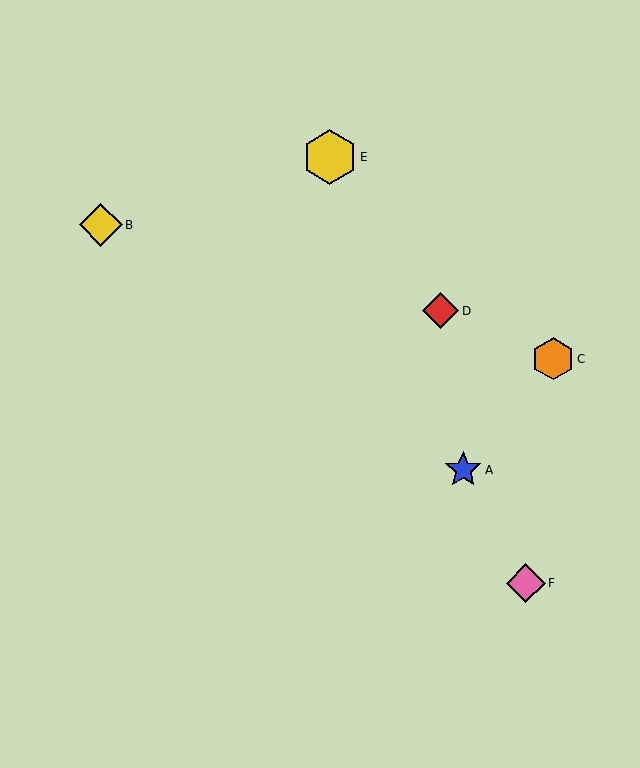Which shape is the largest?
The yellow hexagon (labeled E) is the largest.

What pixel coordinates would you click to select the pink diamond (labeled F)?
Click at (526, 583) to select the pink diamond F.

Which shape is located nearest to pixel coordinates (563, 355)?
The orange hexagon (labeled C) at (553, 359) is nearest to that location.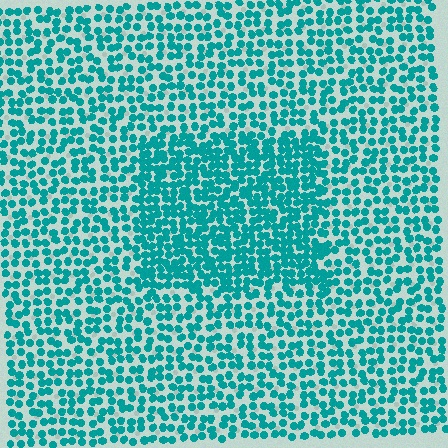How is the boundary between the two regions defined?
The boundary is defined by a change in element density (approximately 1.7x ratio). All elements are the same color, size, and shape.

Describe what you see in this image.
The image contains small teal elements arranged at two different densities. A rectangle-shaped region is visible where the elements are more densely packed than the surrounding area.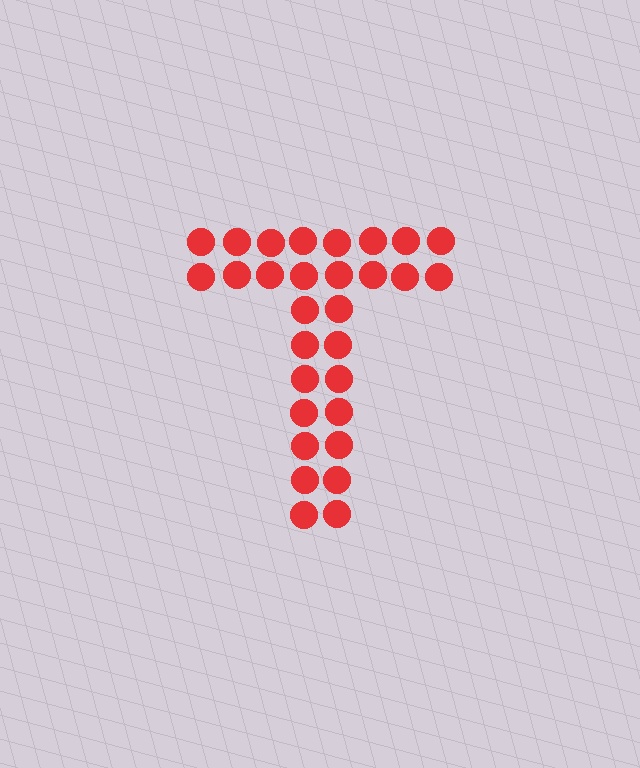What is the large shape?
The large shape is the letter T.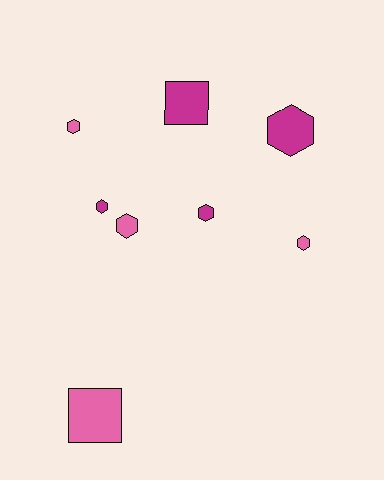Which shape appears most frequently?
Hexagon, with 6 objects.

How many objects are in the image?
There are 8 objects.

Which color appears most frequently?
Magenta, with 4 objects.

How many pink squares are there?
There is 1 pink square.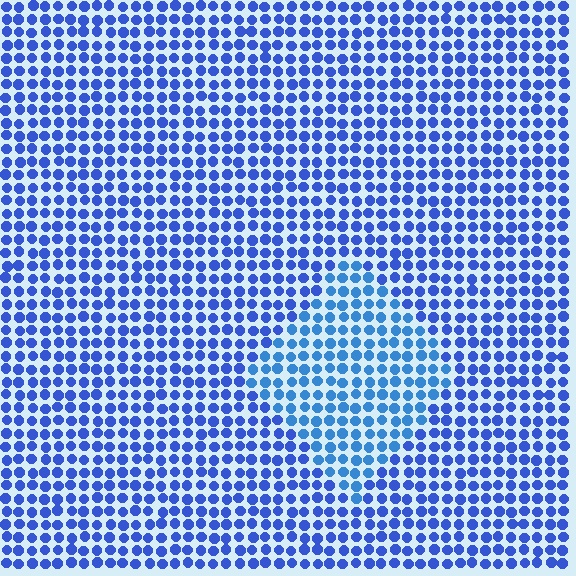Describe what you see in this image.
The image is filled with small blue elements in a uniform arrangement. A diamond-shaped region is visible where the elements are tinted to a slightly different hue, forming a subtle color boundary.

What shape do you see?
I see a diamond.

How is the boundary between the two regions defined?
The boundary is defined purely by a slight shift in hue (about 20 degrees). Spacing, size, and orientation are identical on both sides.